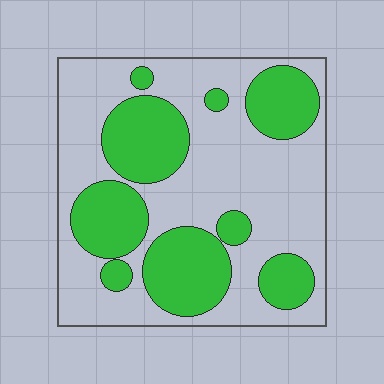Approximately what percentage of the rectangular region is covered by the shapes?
Approximately 35%.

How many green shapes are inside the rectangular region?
9.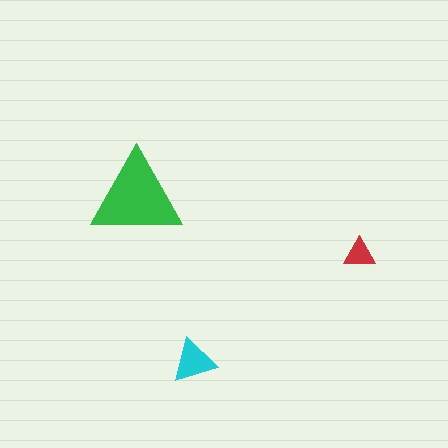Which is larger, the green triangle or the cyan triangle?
The green one.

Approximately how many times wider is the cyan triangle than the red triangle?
About 1.5 times wider.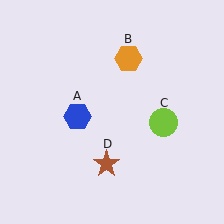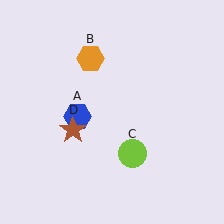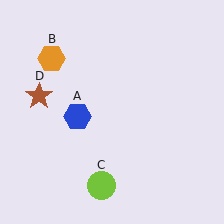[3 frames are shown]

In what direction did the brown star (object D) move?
The brown star (object D) moved up and to the left.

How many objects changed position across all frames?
3 objects changed position: orange hexagon (object B), lime circle (object C), brown star (object D).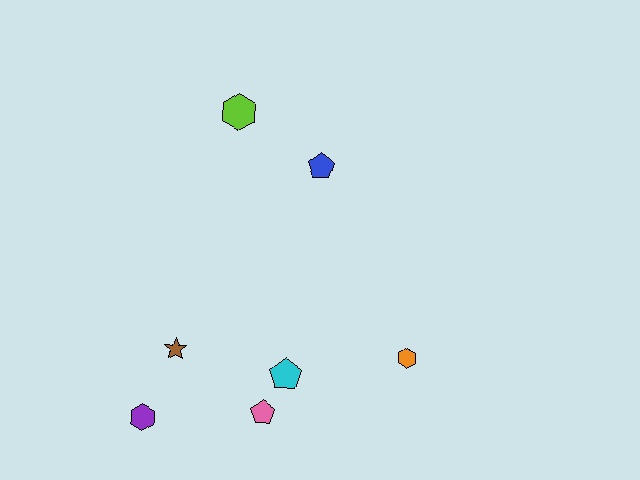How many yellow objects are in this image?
There are no yellow objects.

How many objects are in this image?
There are 7 objects.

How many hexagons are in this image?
There are 3 hexagons.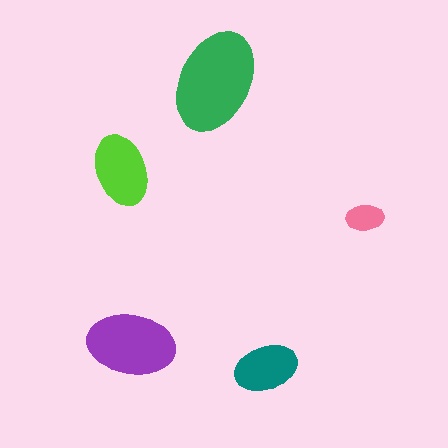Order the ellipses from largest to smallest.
the green one, the purple one, the lime one, the teal one, the pink one.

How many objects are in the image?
There are 5 objects in the image.